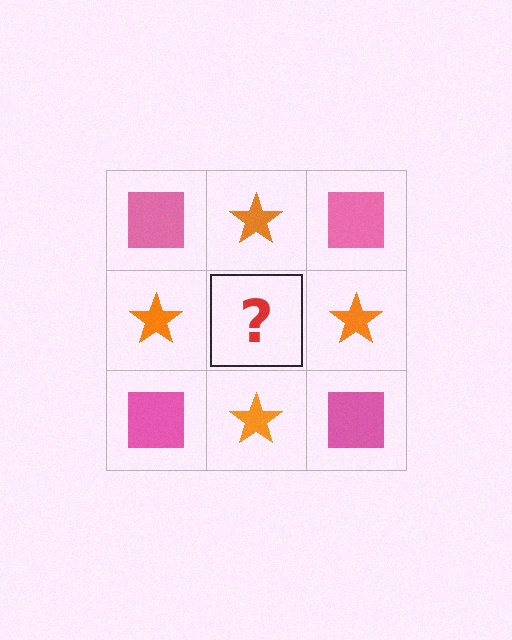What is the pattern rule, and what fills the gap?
The rule is that it alternates pink square and orange star in a checkerboard pattern. The gap should be filled with a pink square.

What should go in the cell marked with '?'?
The missing cell should contain a pink square.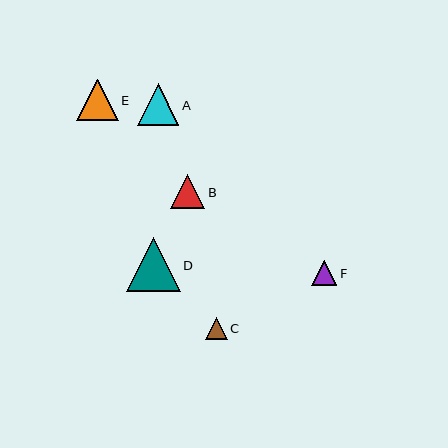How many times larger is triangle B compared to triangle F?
Triangle B is approximately 1.4 times the size of triangle F.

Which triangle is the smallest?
Triangle C is the smallest with a size of approximately 21 pixels.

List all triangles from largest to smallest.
From largest to smallest: D, E, A, B, F, C.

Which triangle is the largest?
Triangle D is the largest with a size of approximately 54 pixels.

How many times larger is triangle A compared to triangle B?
Triangle A is approximately 1.2 times the size of triangle B.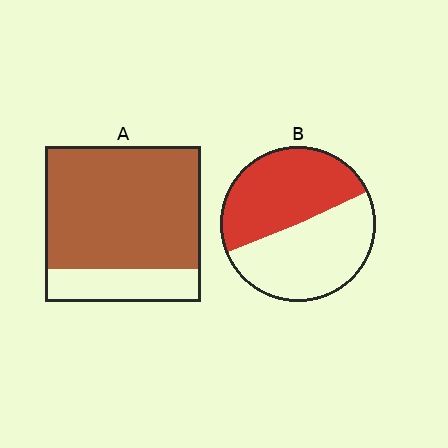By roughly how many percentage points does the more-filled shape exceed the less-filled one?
By roughly 30 percentage points (A over B).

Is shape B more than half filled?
Roughly half.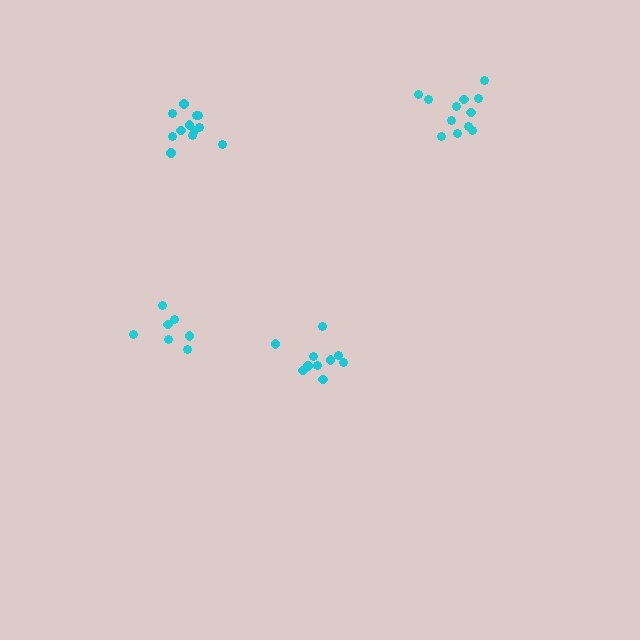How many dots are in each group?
Group 1: 7 dots, Group 2: 10 dots, Group 3: 12 dots, Group 4: 12 dots (41 total).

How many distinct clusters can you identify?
There are 4 distinct clusters.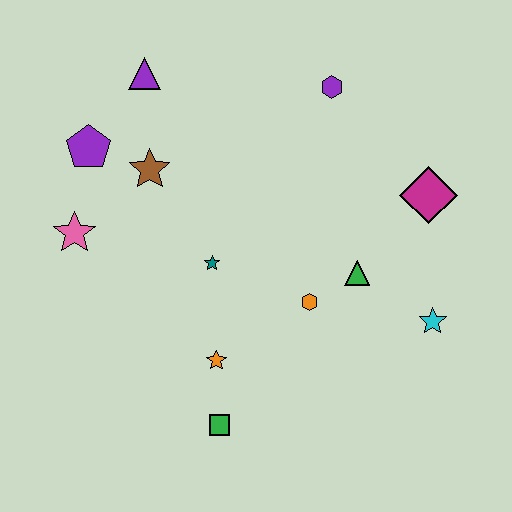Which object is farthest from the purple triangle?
The cyan star is farthest from the purple triangle.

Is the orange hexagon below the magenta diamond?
Yes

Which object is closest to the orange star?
The green square is closest to the orange star.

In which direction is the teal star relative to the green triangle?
The teal star is to the left of the green triangle.